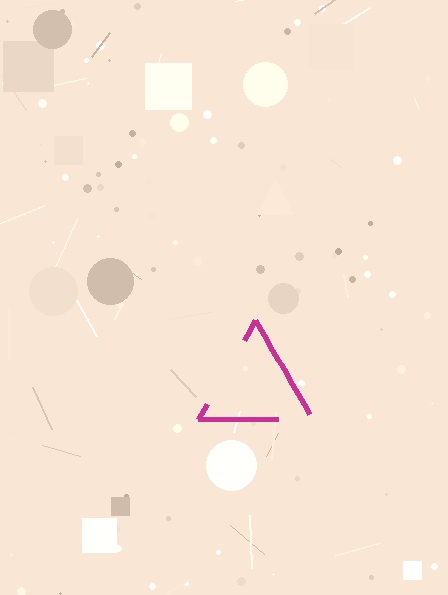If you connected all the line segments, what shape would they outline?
They would outline a triangle.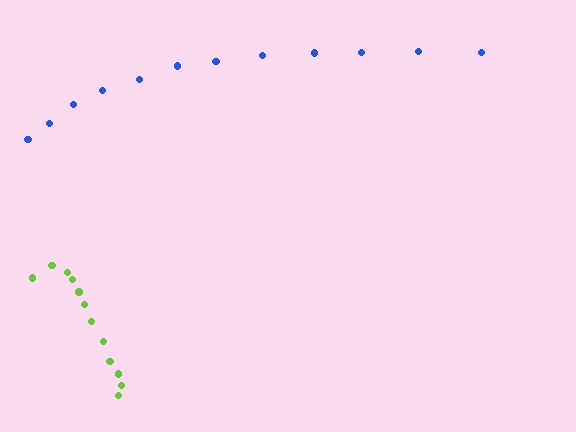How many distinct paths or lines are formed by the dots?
There are 2 distinct paths.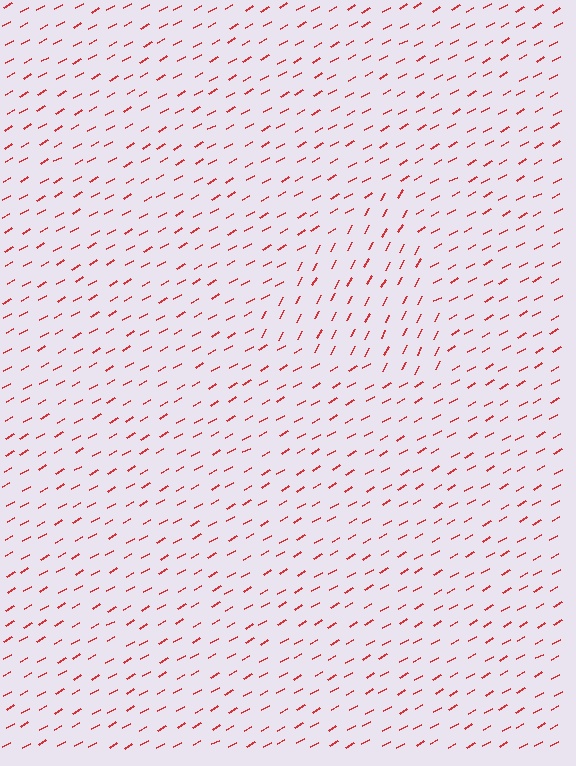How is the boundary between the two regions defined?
The boundary is defined purely by a change in line orientation (approximately 32 degrees difference). All lines are the same color and thickness.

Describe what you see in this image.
The image is filled with small red line segments. A triangle region in the image has lines oriented differently from the surrounding lines, creating a visible texture boundary.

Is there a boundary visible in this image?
Yes, there is a texture boundary formed by a change in line orientation.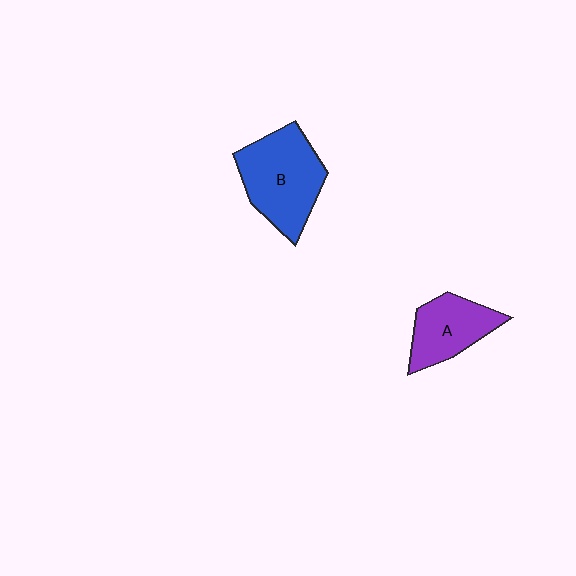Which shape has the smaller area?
Shape A (purple).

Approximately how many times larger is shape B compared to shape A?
Approximately 1.5 times.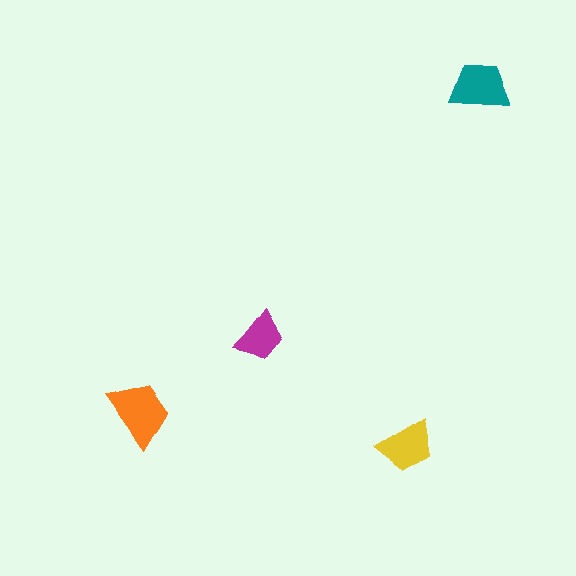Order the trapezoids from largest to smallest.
the orange one, the teal one, the yellow one, the magenta one.